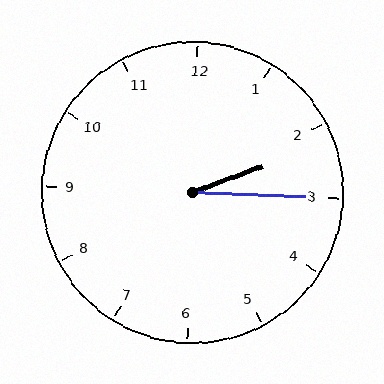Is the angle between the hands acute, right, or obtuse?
It is acute.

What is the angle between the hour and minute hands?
Approximately 22 degrees.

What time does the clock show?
2:15.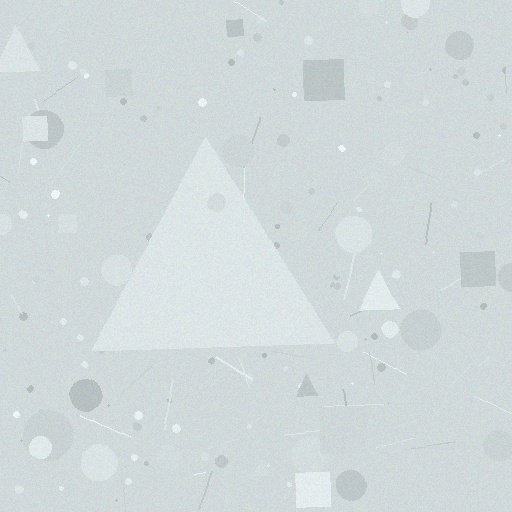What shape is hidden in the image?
A triangle is hidden in the image.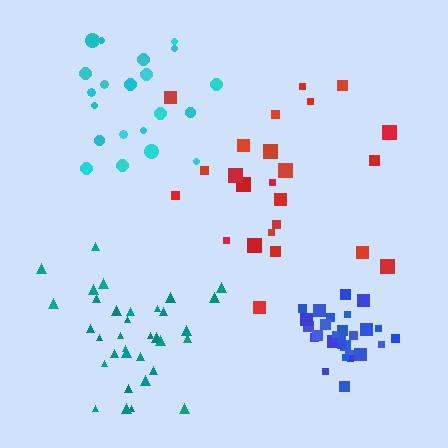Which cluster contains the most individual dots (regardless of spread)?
Teal (34).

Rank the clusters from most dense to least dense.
blue, teal, cyan, red.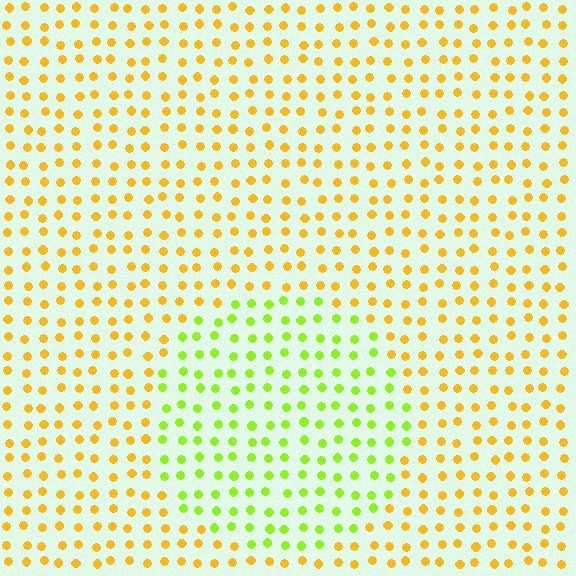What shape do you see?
I see a circle.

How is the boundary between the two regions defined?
The boundary is defined purely by a slight shift in hue (about 46 degrees). Spacing, size, and orientation are identical on both sides.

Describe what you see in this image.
The image is filled with small yellow elements in a uniform arrangement. A circle-shaped region is visible where the elements are tinted to a slightly different hue, forming a subtle color boundary.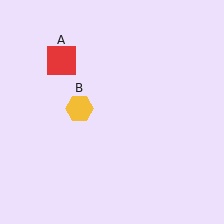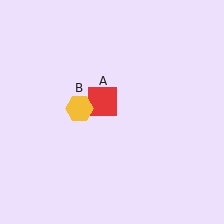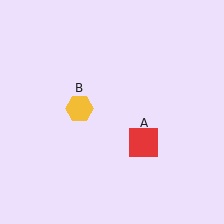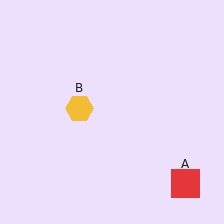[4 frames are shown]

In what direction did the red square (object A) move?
The red square (object A) moved down and to the right.